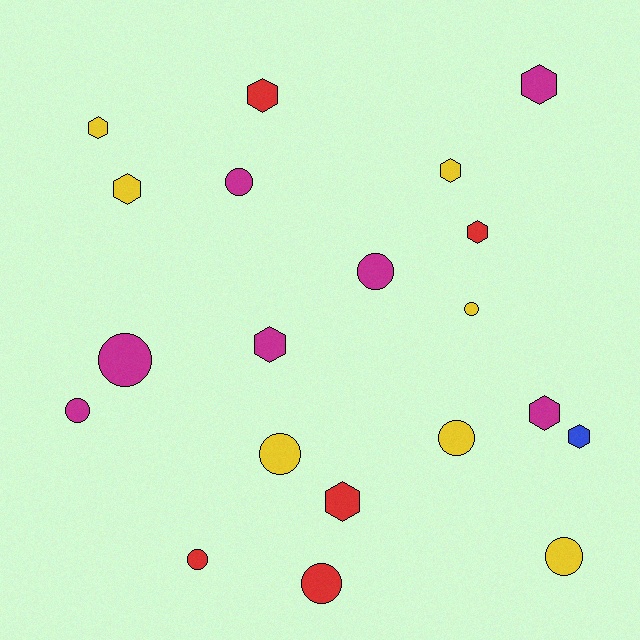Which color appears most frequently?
Yellow, with 7 objects.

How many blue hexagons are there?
There is 1 blue hexagon.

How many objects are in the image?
There are 20 objects.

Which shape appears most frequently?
Hexagon, with 10 objects.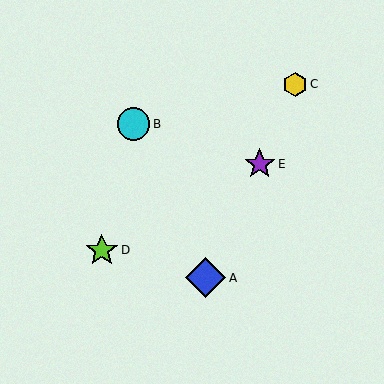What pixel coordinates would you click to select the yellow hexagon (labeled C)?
Click at (295, 84) to select the yellow hexagon C.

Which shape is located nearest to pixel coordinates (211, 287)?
The blue diamond (labeled A) at (206, 278) is nearest to that location.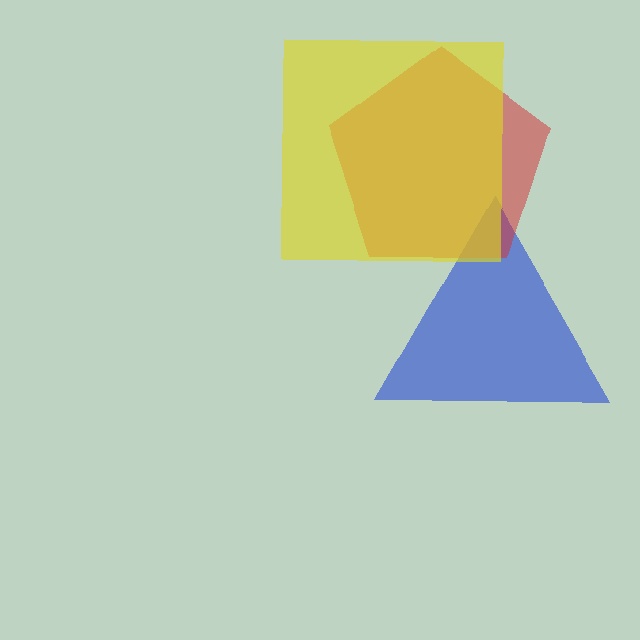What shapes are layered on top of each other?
The layered shapes are: a blue triangle, a red pentagon, a yellow square.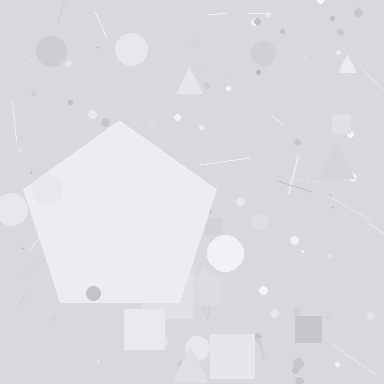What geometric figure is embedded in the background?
A pentagon is embedded in the background.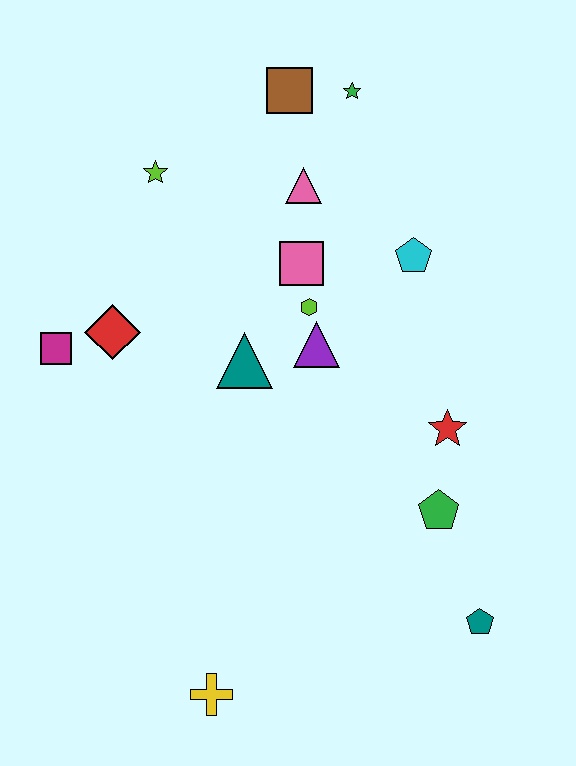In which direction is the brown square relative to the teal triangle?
The brown square is above the teal triangle.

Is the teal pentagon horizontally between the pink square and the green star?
No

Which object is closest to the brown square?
The green star is closest to the brown square.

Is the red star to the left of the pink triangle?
No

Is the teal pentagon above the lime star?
No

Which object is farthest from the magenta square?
The teal pentagon is farthest from the magenta square.